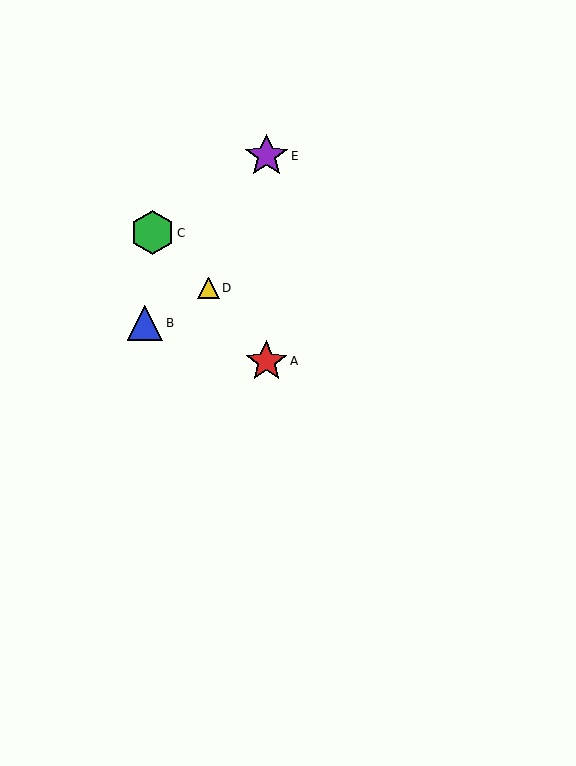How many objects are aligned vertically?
2 objects (A, E) are aligned vertically.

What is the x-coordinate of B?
Object B is at x≈145.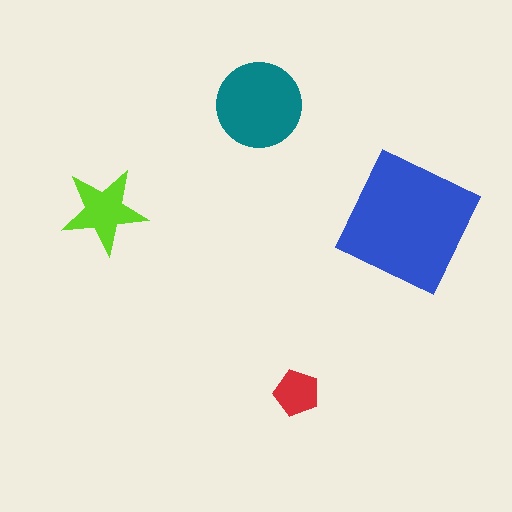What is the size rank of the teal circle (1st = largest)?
2nd.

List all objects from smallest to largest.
The red pentagon, the lime star, the teal circle, the blue square.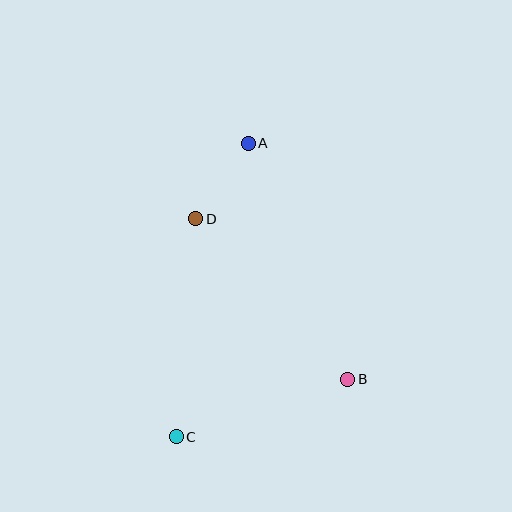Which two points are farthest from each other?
Points A and C are farthest from each other.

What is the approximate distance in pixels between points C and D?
The distance between C and D is approximately 219 pixels.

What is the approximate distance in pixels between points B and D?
The distance between B and D is approximately 221 pixels.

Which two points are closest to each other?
Points A and D are closest to each other.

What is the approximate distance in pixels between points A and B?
The distance between A and B is approximately 256 pixels.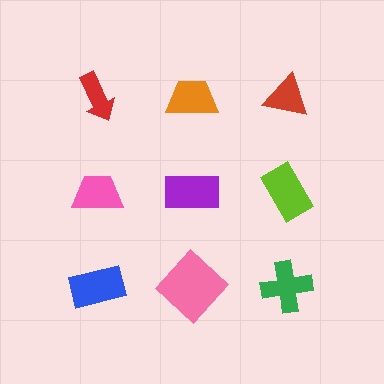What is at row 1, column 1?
A red arrow.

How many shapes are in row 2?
3 shapes.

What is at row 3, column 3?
A green cross.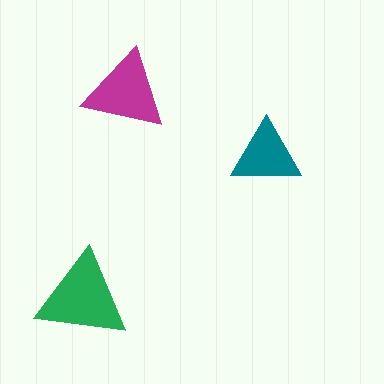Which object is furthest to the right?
The teal triangle is rightmost.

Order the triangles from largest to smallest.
the green one, the magenta one, the teal one.